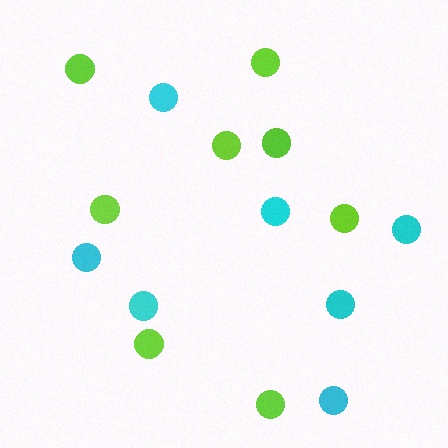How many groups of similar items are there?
There are 2 groups: one group of cyan circles (7) and one group of lime circles (8).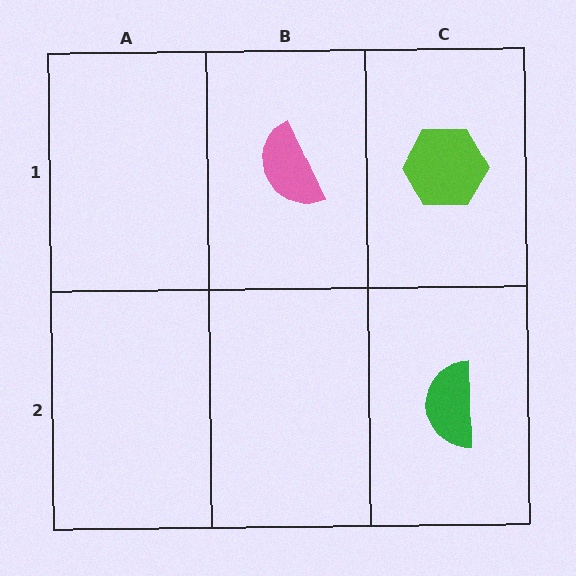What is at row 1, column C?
A lime hexagon.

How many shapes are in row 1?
2 shapes.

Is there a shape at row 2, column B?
No, that cell is empty.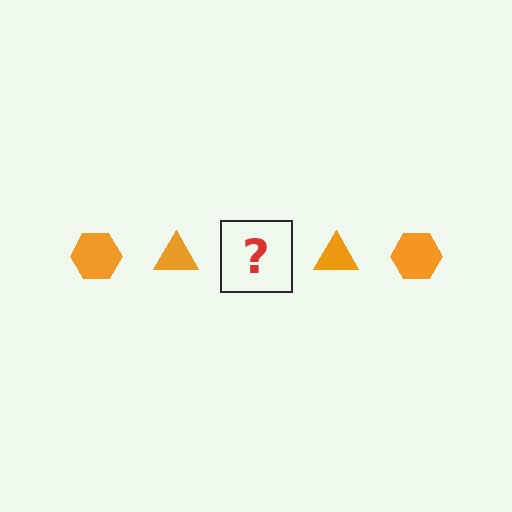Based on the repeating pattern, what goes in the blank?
The blank should be an orange hexagon.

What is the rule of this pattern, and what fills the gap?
The rule is that the pattern cycles through hexagon, triangle shapes in orange. The gap should be filled with an orange hexagon.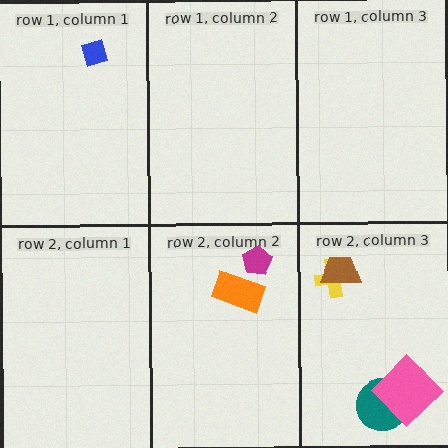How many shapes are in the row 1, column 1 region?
1.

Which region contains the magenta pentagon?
The row 2, column 2 region.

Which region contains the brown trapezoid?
The row 2, column 3 region.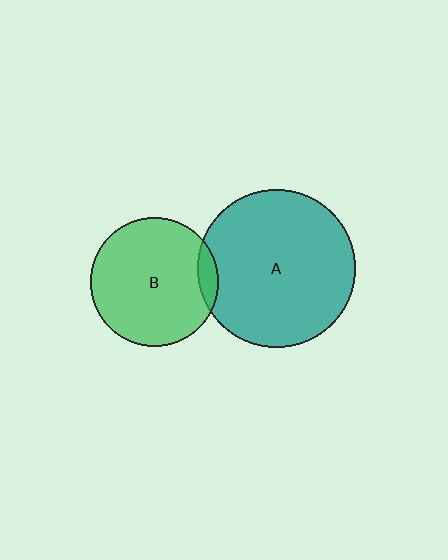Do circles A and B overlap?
Yes.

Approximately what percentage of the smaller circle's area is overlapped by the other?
Approximately 10%.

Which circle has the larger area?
Circle A (teal).